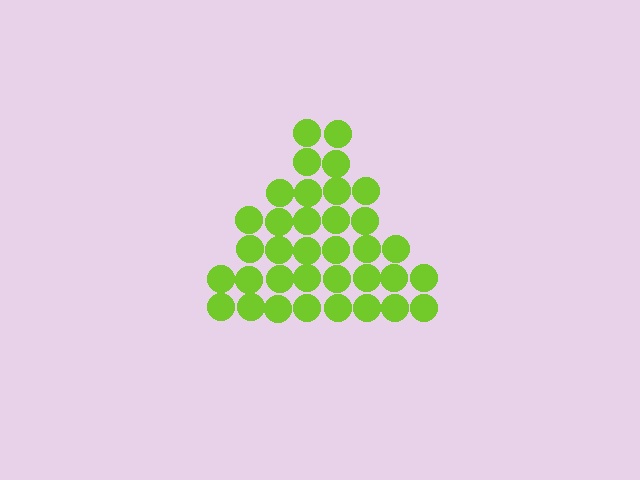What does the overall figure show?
The overall figure shows a triangle.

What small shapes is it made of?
It is made of small circles.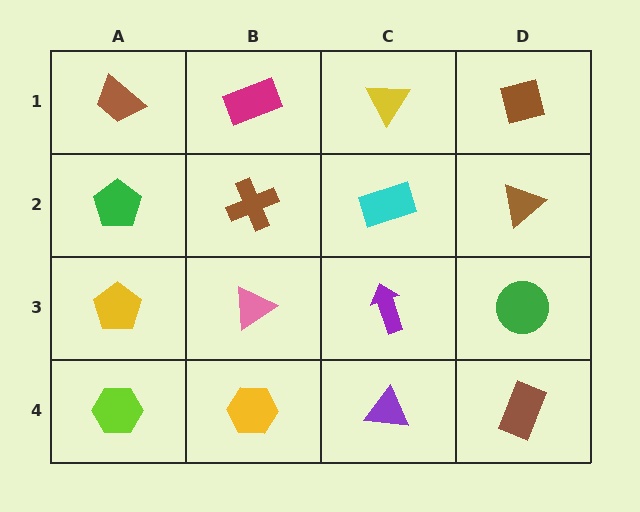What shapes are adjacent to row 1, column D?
A brown triangle (row 2, column D), a yellow triangle (row 1, column C).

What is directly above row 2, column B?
A magenta rectangle.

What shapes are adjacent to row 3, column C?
A cyan rectangle (row 2, column C), a purple triangle (row 4, column C), a pink triangle (row 3, column B), a green circle (row 3, column D).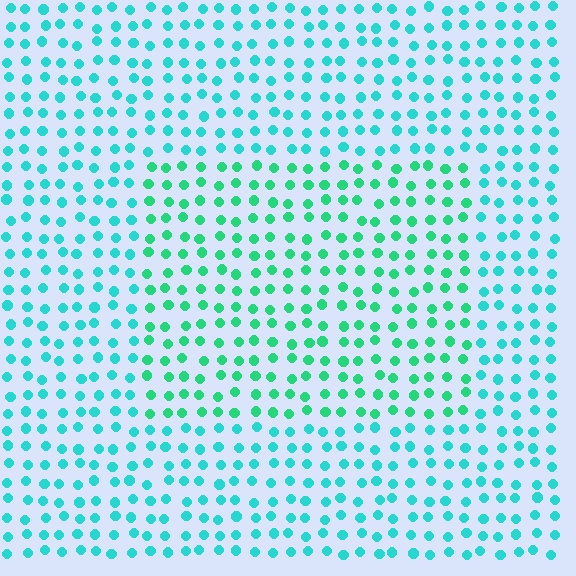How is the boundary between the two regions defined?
The boundary is defined purely by a slight shift in hue (about 28 degrees). Spacing, size, and orientation are identical on both sides.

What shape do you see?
I see a rectangle.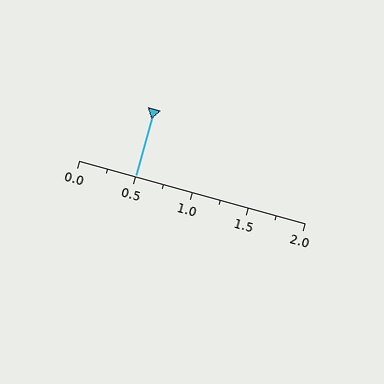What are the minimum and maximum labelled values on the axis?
The axis runs from 0.0 to 2.0.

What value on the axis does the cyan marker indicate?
The marker indicates approximately 0.5.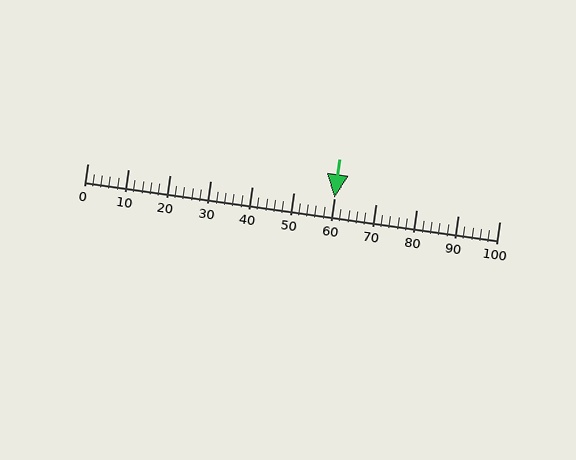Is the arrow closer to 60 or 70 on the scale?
The arrow is closer to 60.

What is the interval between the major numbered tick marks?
The major tick marks are spaced 10 units apart.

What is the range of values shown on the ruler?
The ruler shows values from 0 to 100.